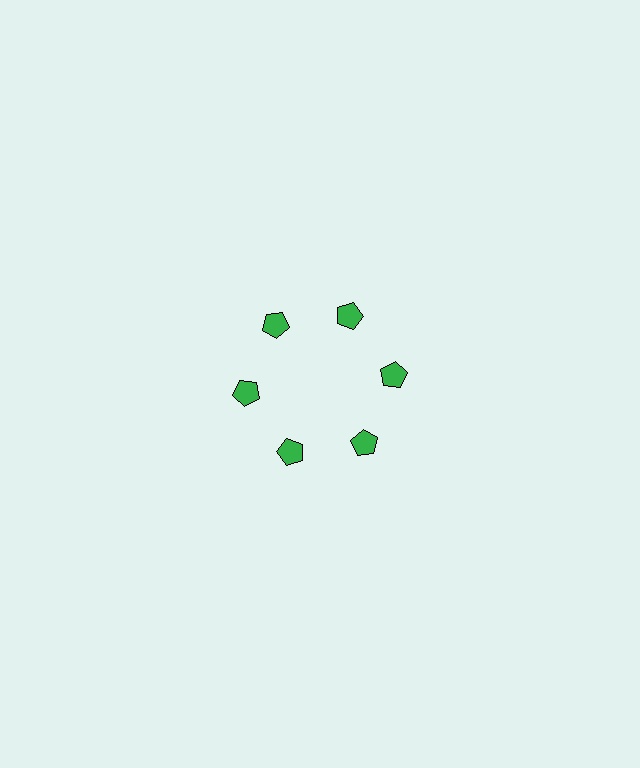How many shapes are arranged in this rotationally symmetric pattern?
There are 6 shapes, arranged in 6 groups of 1.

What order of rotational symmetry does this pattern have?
This pattern has 6-fold rotational symmetry.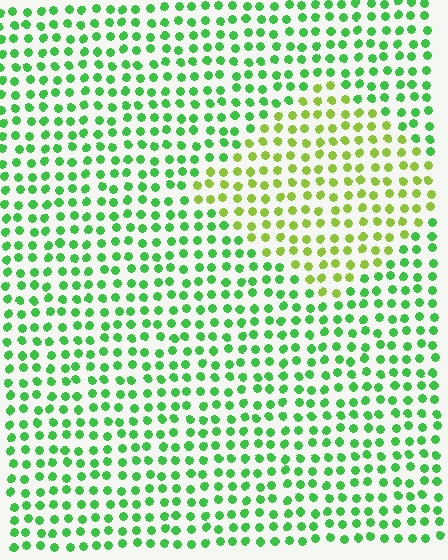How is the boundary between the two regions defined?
The boundary is defined purely by a slight shift in hue (about 40 degrees). Spacing, size, and orientation are identical on both sides.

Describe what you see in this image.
The image is filled with small green elements in a uniform arrangement. A diamond-shaped region is visible where the elements are tinted to a slightly different hue, forming a subtle color boundary.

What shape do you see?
I see a diamond.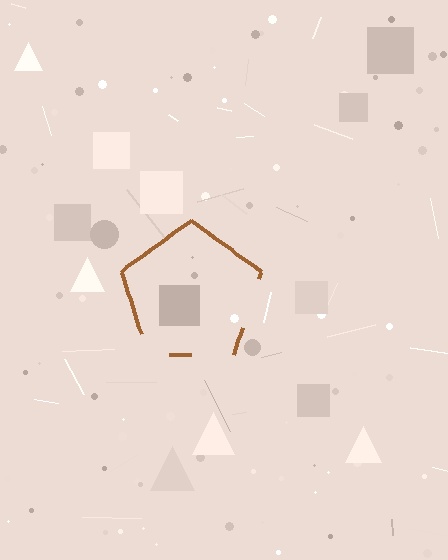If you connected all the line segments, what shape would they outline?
They would outline a pentagon.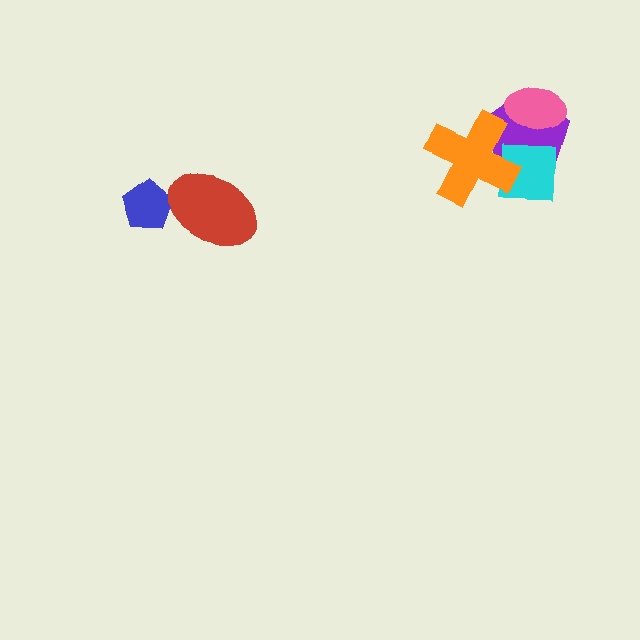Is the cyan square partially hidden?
Yes, it is partially covered by another shape.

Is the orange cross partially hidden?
No, no other shape covers it.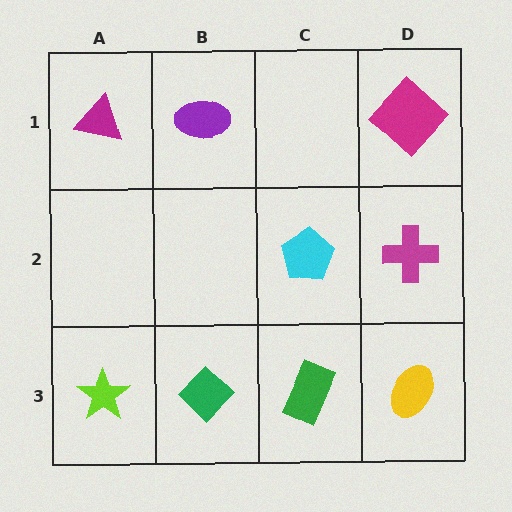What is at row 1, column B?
A purple ellipse.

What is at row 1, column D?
A magenta diamond.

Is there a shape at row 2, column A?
No, that cell is empty.